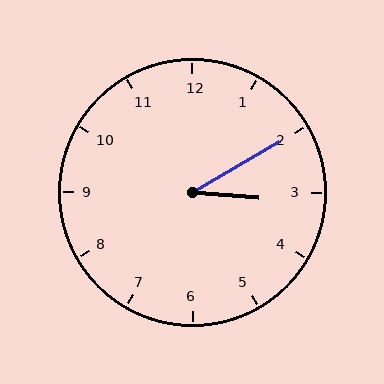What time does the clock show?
3:10.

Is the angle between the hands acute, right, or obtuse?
It is acute.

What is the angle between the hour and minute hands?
Approximately 35 degrees.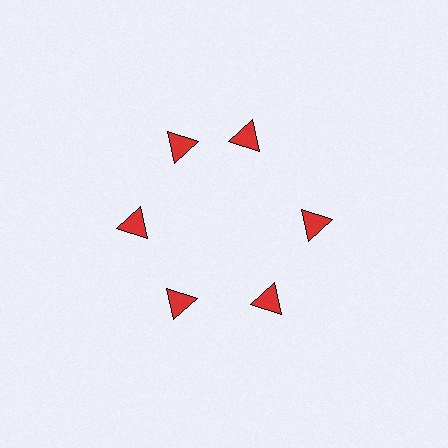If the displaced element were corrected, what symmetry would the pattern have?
It would have 6-fold rotational symmetry — the pattern would map onto itself every 60 degrees.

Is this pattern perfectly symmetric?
No. The 6 red triangles are arranged in a ring, but one element near the 1 o'clock position is rotated out of alignment along the ring, breaking the 6-fold rotational symmetry.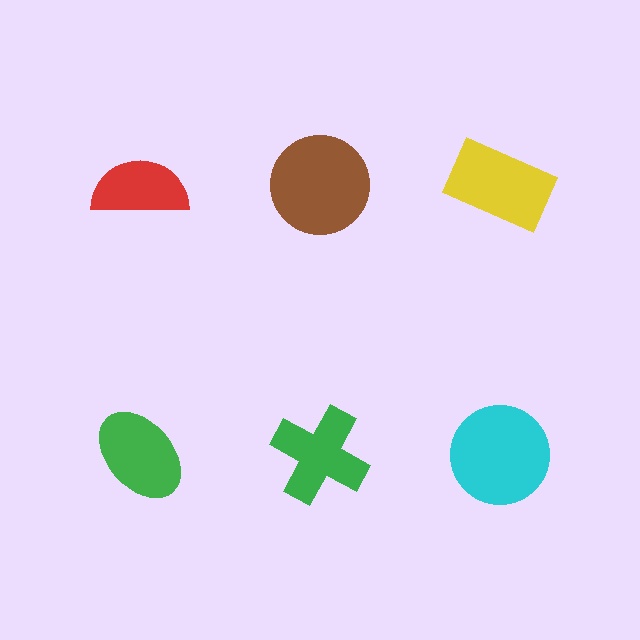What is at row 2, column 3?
A cyan circle.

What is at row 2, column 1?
A green ellipse.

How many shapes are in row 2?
3 shapes.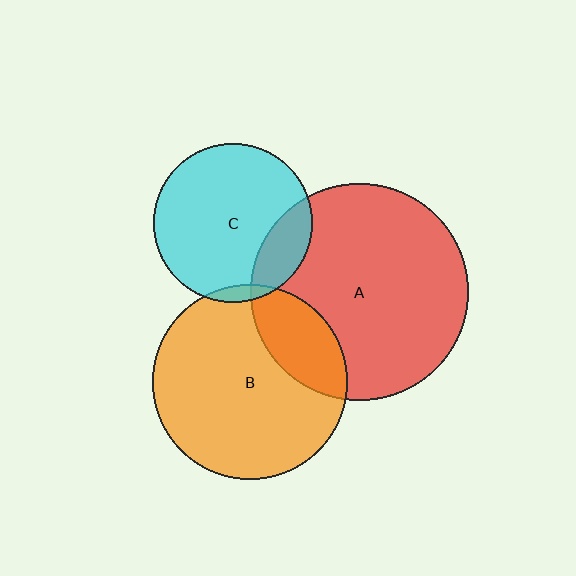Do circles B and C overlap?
Yes.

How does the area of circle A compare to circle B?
Approximately 1.2 times.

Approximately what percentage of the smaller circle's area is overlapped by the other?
Approximately 5%.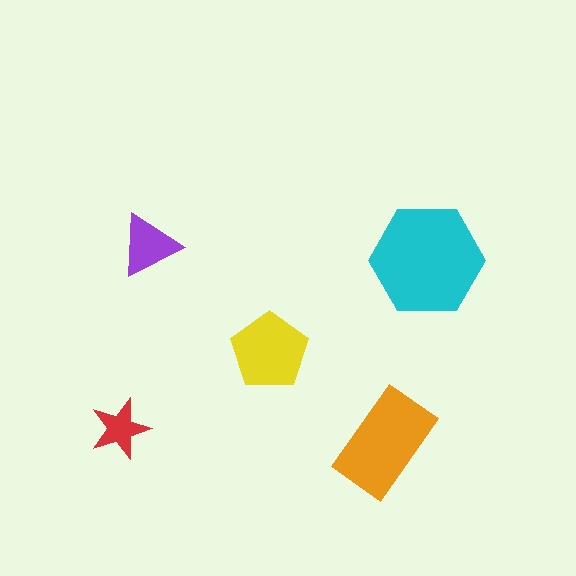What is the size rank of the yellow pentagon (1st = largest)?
3rd.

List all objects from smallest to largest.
The red star, the purple triangle, the yellow pentagon, the orange rectangle, the cyan hexagon.